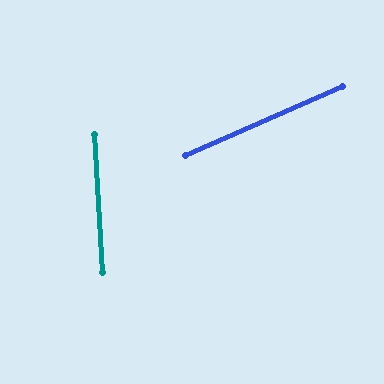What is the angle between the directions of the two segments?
Approximately 70 degrees.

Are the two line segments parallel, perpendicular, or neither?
Neither parallel nor perpendicular — they differ by about 70°.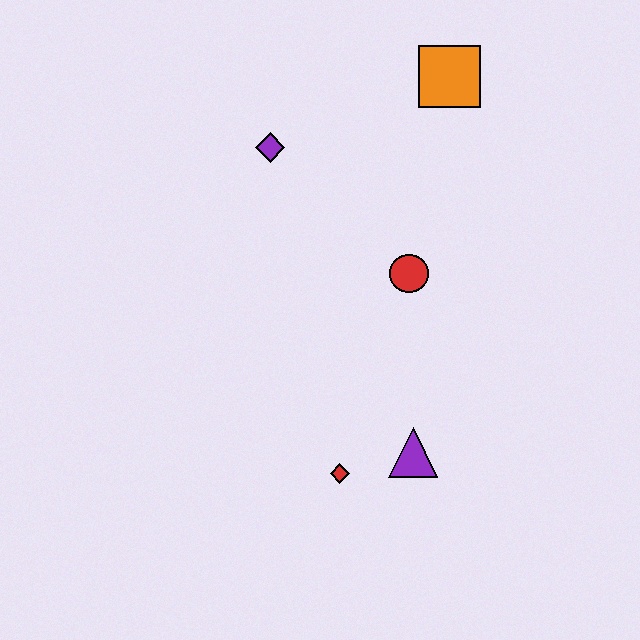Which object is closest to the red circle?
The purple triangle is closest to the red circle.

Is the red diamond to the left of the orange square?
Yes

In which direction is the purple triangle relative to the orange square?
The purple triangle is below the orange square.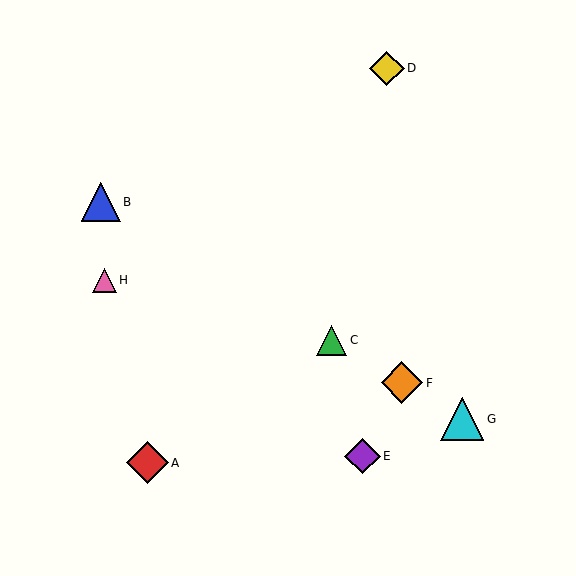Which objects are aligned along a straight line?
Objects B, C, F, G are aligned along a straight line.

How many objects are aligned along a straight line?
4 objects (B, C, F, G) are aligned along a straight line.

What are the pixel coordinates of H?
Object H is at (104, 280).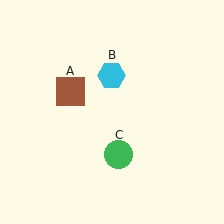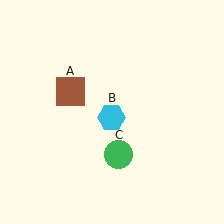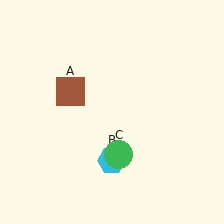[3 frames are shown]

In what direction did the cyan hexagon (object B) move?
The cyan hexagon (object B) moved down.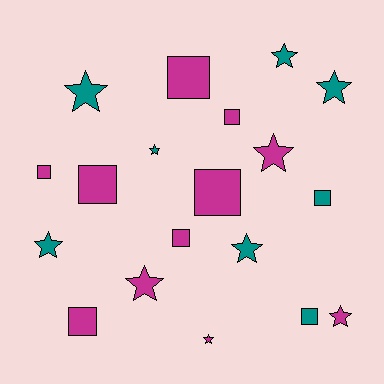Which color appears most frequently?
Magenta, with 11 objects.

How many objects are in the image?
There are 19 objects.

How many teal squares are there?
There are 2 teal squares.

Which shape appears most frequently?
Star, with 10 objects.